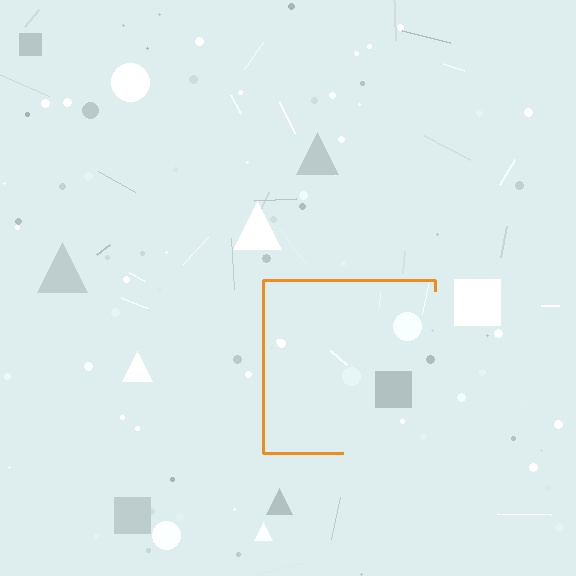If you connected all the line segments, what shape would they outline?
They would outline a square.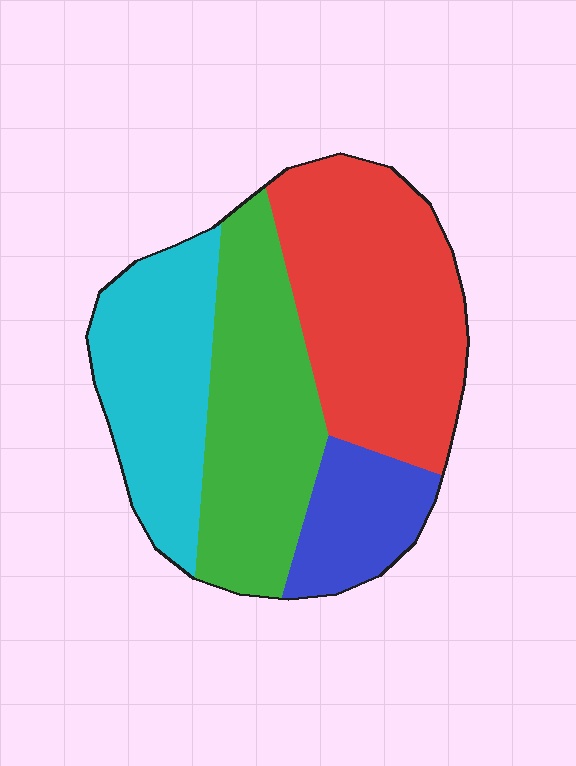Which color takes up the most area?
Red, at roughly 35%.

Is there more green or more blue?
Green.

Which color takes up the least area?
Blue, at roughly 10%.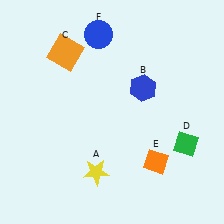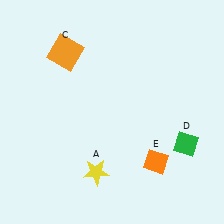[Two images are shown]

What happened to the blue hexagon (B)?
The blue hexagon (B) was removed in Image 2. It was in the top-right area of Image 1.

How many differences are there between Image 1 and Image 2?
There are 2 differences between the two images.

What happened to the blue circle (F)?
The blue circle (F) was removed in Image 2. It was in the top-left area of Image 1.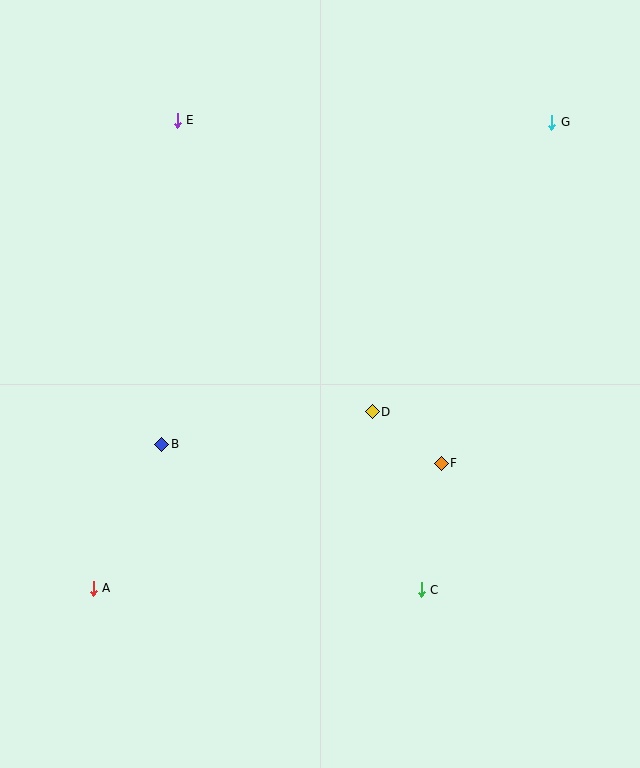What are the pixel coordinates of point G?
Point G is at (552, 122).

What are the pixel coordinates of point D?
Point D is at (372, 412).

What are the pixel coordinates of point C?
Point C is at (421, 590).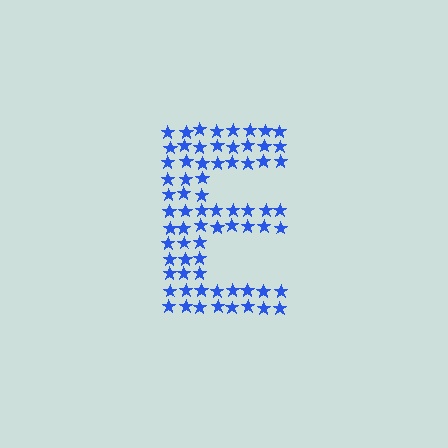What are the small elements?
The small elements are stars.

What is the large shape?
The large shape is the letter E.